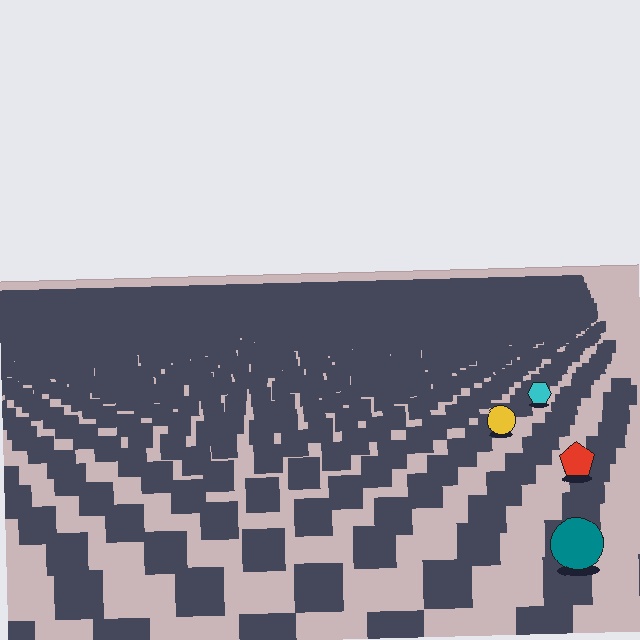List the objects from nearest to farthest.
From nearest to farthest: the teal circle, the red pentagon, the yellow circle, the cyan hexagon.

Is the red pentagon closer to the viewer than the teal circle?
No. The teal circle is closer — you can tell from the texture gradient: the ground texture is coarser near it.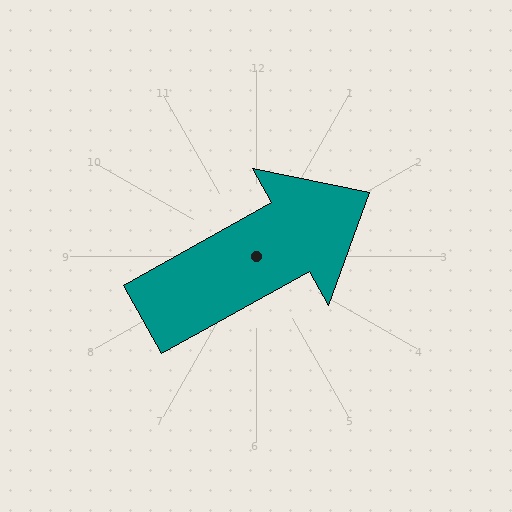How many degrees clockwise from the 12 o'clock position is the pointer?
Approximately 61 degrees.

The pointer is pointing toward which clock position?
Roughly 2 o'clock.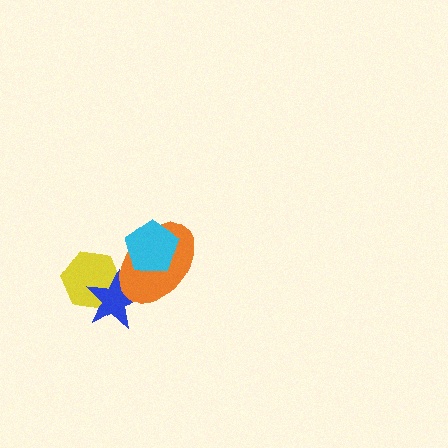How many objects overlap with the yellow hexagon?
2 objects overlap with the yellow hexagon.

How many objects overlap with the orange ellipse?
3 objects overlap with the orange ellipse.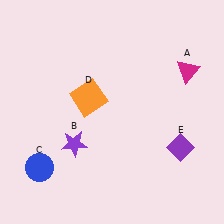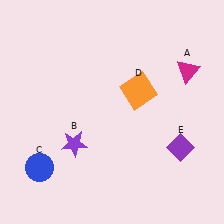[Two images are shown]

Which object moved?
The orange square (D) moved right.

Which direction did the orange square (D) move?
The orange square (D) moved right.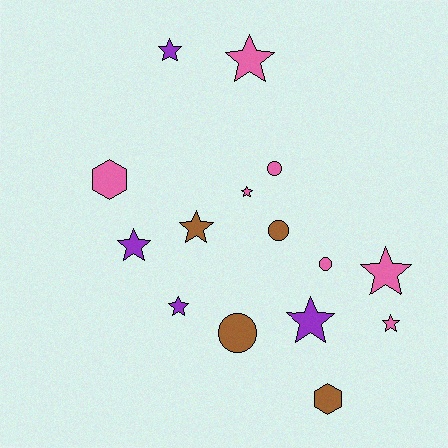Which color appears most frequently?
Pink, with 7 objects.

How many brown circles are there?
There are 2 brown circles.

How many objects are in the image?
There are 15 objects.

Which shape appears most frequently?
Star, with 9 objects.